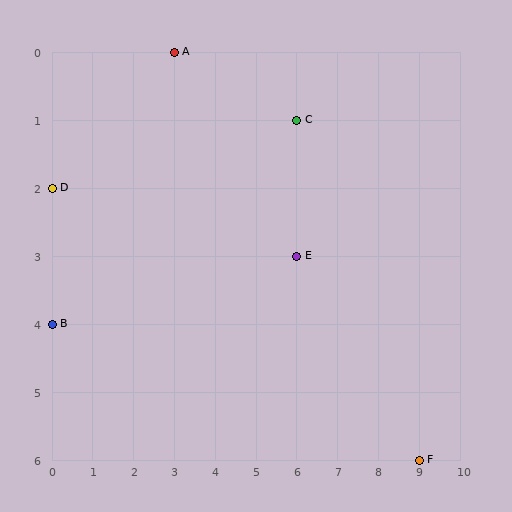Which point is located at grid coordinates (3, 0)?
Point A is at (3, 0).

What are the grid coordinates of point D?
Point D is at grid coordinates (0, 2).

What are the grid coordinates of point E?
Point E is at grid coordinates (6, 3).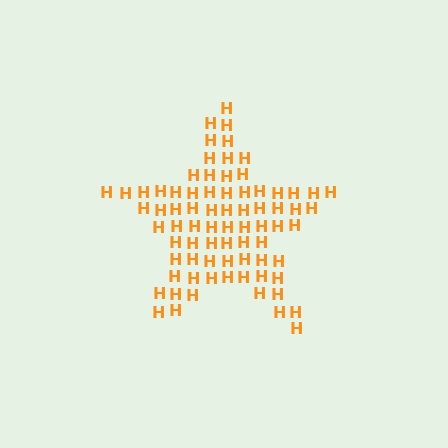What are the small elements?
The small elements are letter H's.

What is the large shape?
The large shape is a star.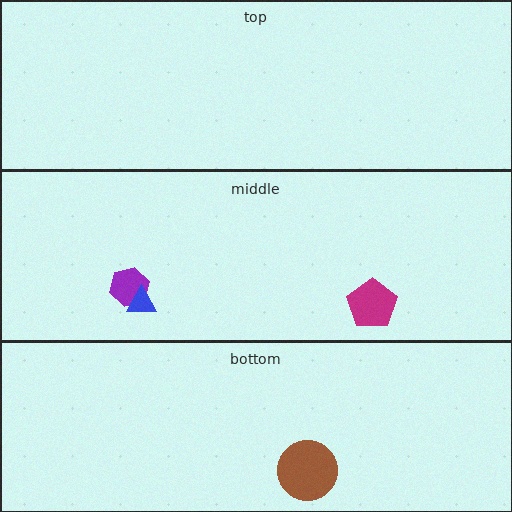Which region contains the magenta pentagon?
The middle region.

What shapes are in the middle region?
The purple hexagon, the blue triangle, the magenta pentagon.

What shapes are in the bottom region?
The brown circle.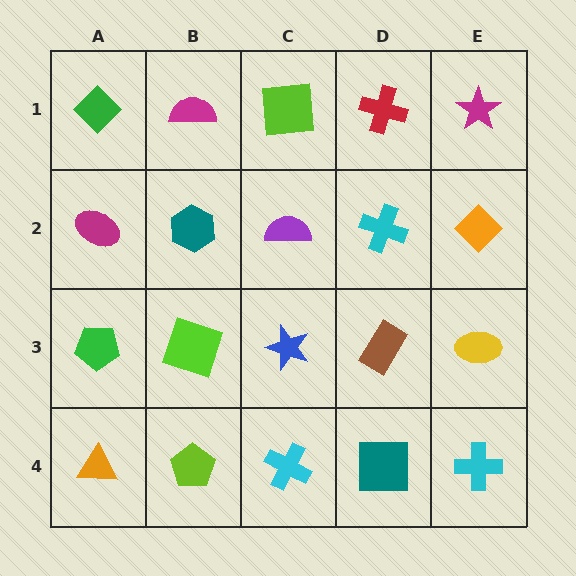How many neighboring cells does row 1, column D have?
3.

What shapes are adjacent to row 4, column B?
A lime square (row 3, column B), an orange triangle (row 4, column A), a cyan cross (row 4, column C).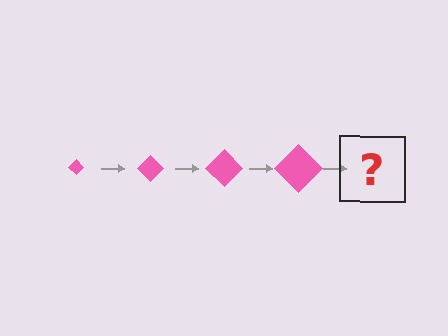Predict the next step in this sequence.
The next step is a pink diamond, larger than the previous one.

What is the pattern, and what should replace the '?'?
The pattern is that the diamond gets progressively larger each step. The '?' should be a pink diamond, larger than the previous one.